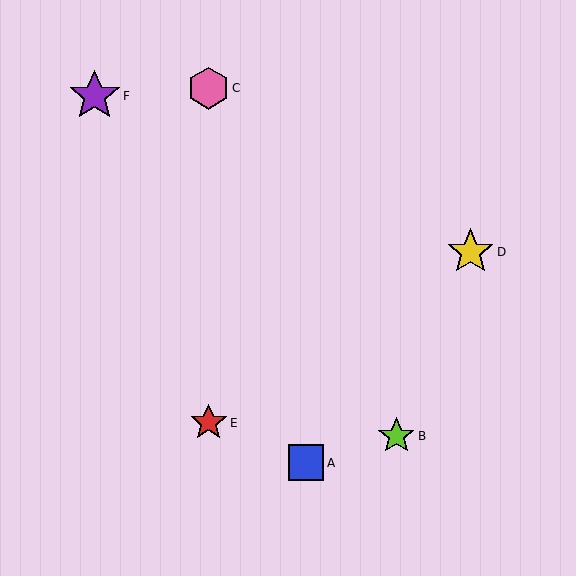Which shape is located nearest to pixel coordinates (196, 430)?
The red star (labeled E) at (209, 423) is nearest to that location.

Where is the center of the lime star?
The center of the lime star is at (396, 436).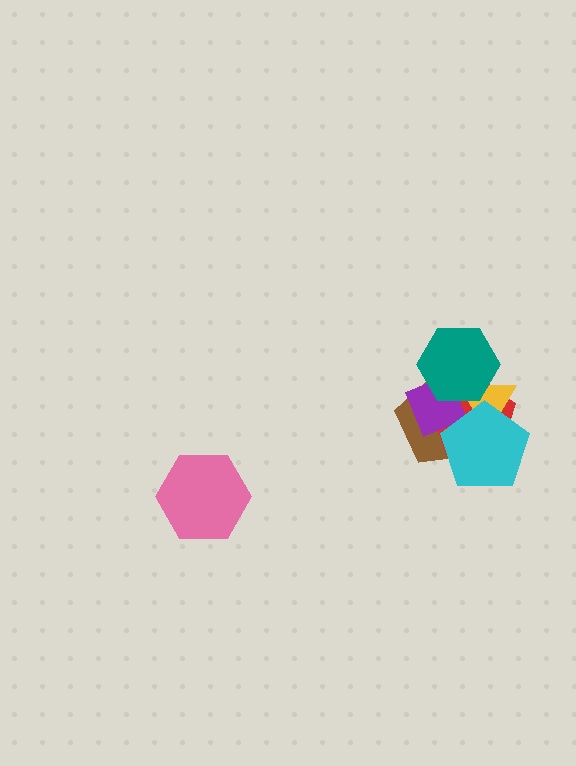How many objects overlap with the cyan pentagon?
4 objects overlap with the cyan pentagon.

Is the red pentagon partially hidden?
Yes, it is partially covered by another shape.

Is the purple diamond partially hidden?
Yes, it is partially covered by another shape.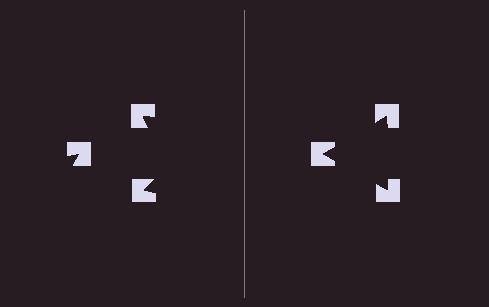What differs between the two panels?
The notched squares are positioned identically on both sides; only the wedge orientations differ. On the right they align to a triangle; on the left they are misaligned.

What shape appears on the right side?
An illusory triangle.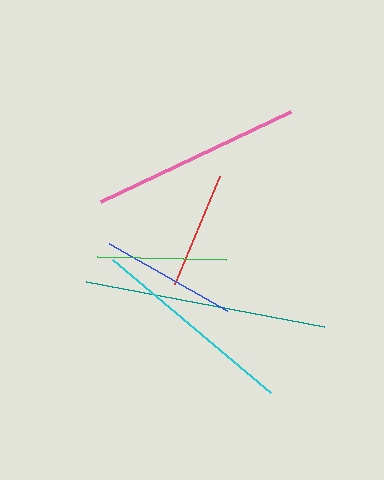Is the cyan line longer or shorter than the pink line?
The pink line is longer than the cyan line.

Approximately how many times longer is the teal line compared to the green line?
The teal line is approximately 1.9 times the length of the green line.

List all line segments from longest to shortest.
From longest to shortest: teal, pink, cyan, blue, green, red.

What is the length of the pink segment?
The pink segment is approximately 210 pixels long.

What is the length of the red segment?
The red segment is approximately 117 pixels long.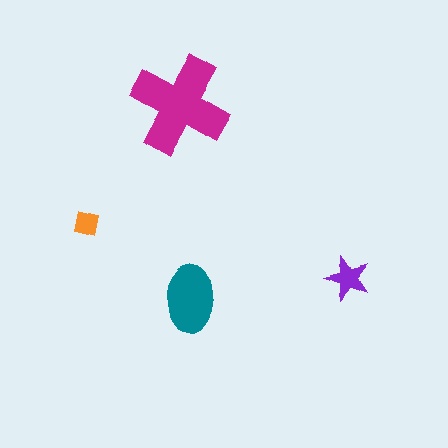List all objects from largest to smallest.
The magenta cross, the teal ellipse, the purple star, the orange square.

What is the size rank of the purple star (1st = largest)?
3rd.